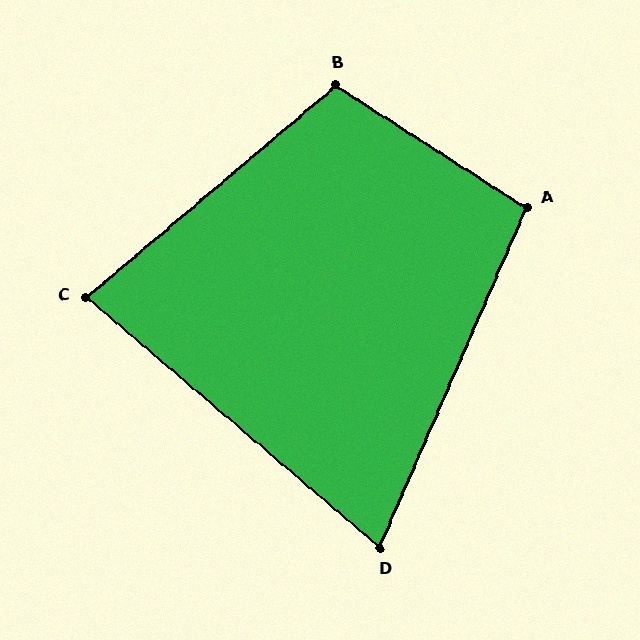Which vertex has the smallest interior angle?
D, at approximately 73 degrees.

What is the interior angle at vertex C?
Approximately 81 degrees (acute).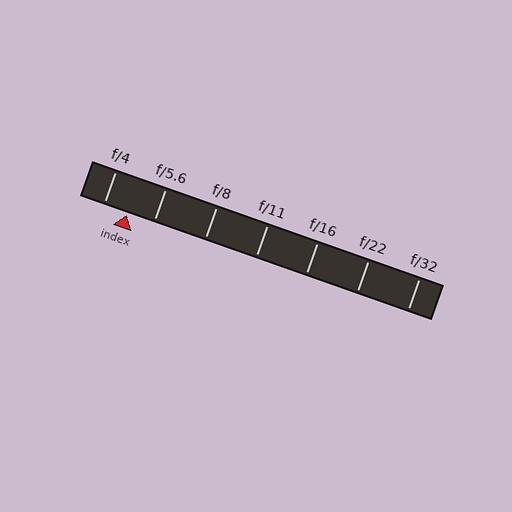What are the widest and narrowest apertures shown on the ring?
The widest aperture shown is f/4 and the narrowest is f/32.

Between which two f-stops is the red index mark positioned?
The index mark is between f/4 and f/5.6.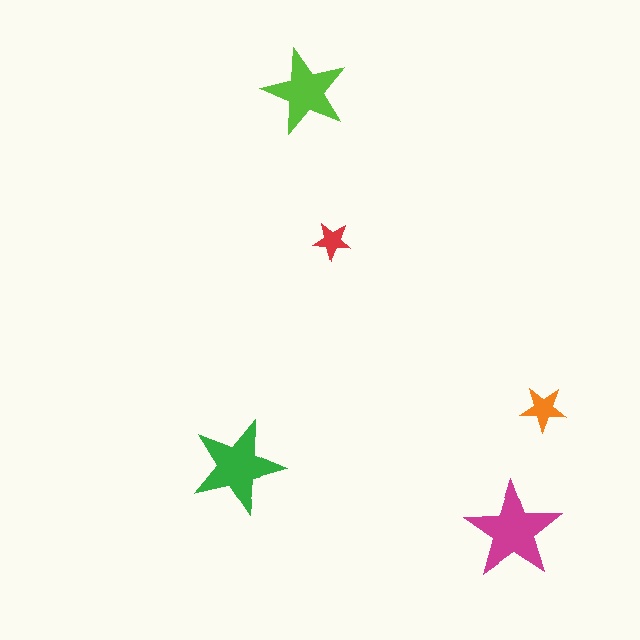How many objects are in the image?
There are 5 objects in the image.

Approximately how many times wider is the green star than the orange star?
About 2 times wider.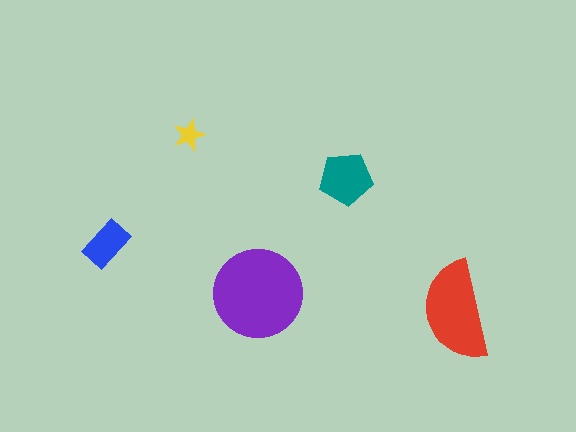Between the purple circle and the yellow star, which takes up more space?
The purple circle.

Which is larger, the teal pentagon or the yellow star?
The teal pentagon.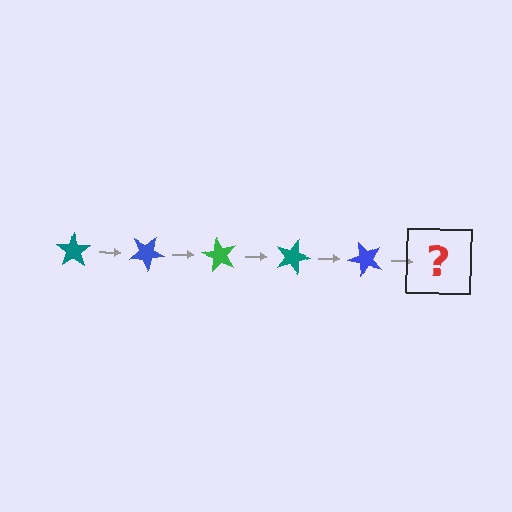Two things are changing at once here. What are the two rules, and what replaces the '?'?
The two rules are that it rotates 30 degrees each step and the color cycles through teal, blue, and green. The '?' should be a green star, rotated 150 degrees from the start.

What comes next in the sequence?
The next element should be a green star, rotated 150 degrees from the start.